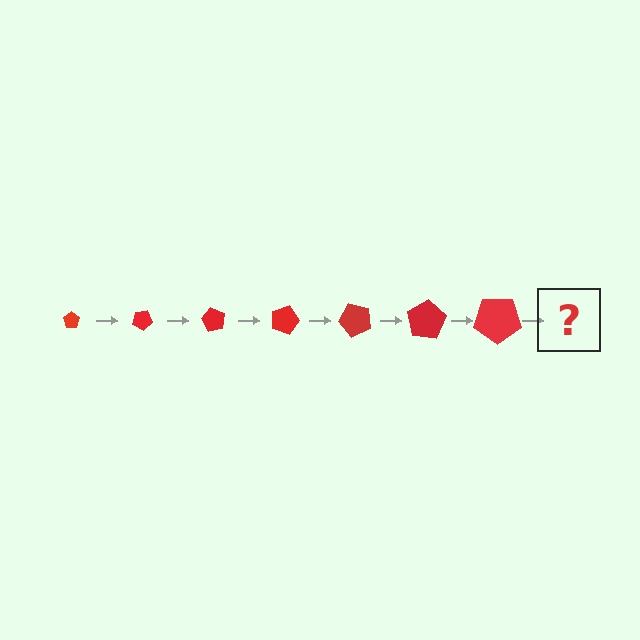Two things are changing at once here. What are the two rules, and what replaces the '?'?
The two rules are that the pentagon grows larger each step and it rotates 30 degrees each step. The '?' should be a pentagon, larger than the previous one and rotated 210 degrees from the start.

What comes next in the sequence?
The next element should be a pentagon, larger than the previous one and rotated 210 degrees from the start.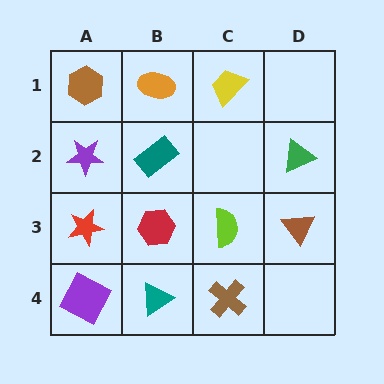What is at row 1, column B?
An orange ellipse.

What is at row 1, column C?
A yellow trapezoid.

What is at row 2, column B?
A teal rectangle.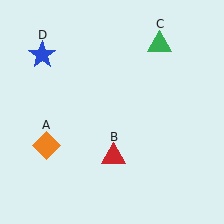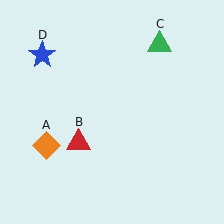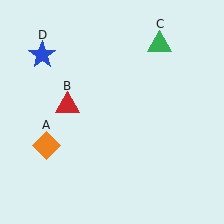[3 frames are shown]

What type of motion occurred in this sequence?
The red triangle (object B) rotated clockwise around the center of the scene.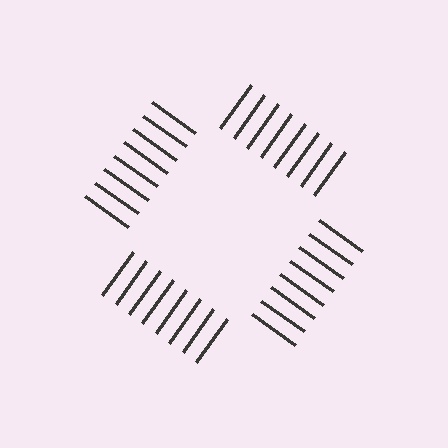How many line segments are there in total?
32 — 8 along each of the 4 edges.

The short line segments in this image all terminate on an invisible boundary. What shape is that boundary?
An illusory square — the line segments terminate on its edges but no continuous stroke is drawn.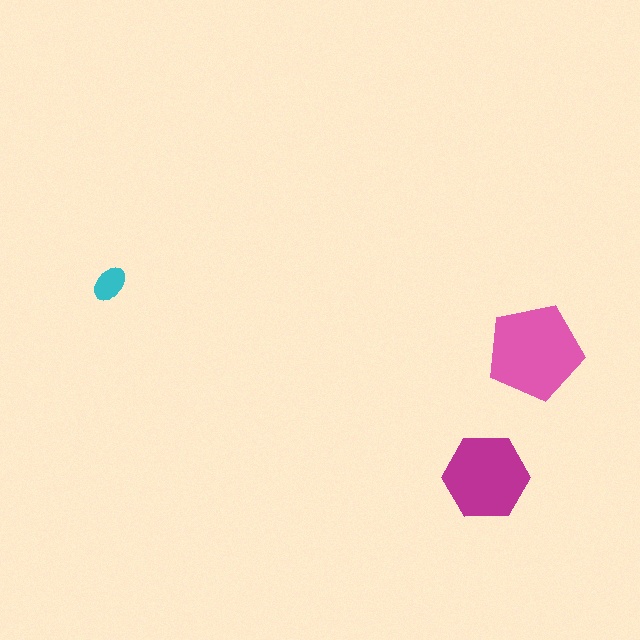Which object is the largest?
The pink pentagon.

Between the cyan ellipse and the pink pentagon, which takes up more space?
The pink pentagon.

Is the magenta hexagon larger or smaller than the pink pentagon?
Smaller.